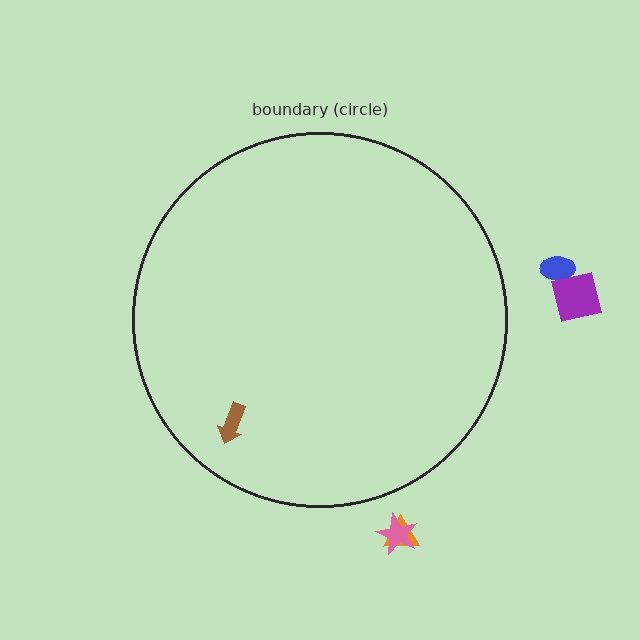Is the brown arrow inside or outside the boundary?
Inside.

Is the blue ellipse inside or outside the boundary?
Outside.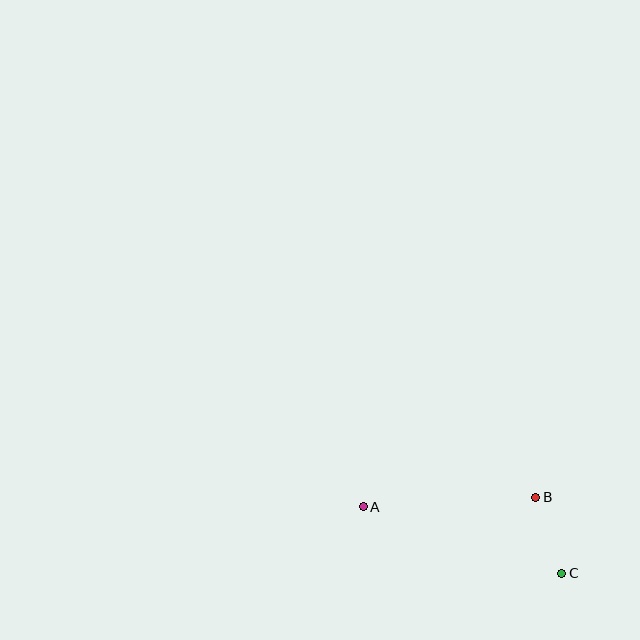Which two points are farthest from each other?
Points A and C are farthest from each other.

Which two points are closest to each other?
Points B and C are closest to each other.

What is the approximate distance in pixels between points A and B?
The distance between A and B is approximately 173 pixels.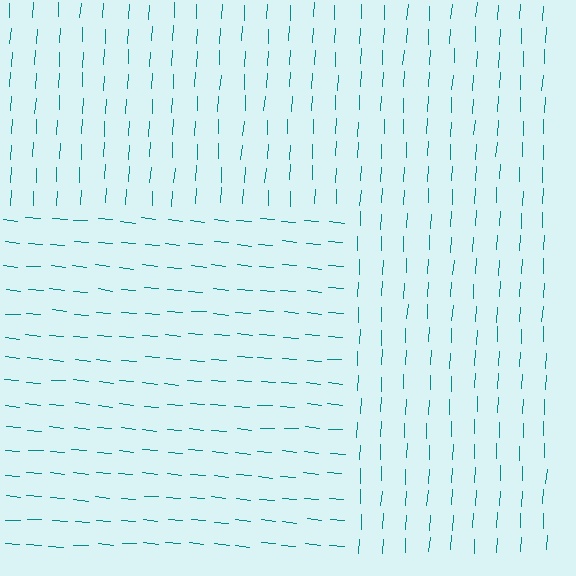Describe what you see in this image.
The image is filled with small teal line segments. A rectangle region in the image has lines oriented differently from the surrounding lines, creating a visible texture boundary.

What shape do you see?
I see a rectangle.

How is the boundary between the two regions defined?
The boundary is defined purely by a change in line orientation (approximately 87 degrees difference). All lines are the same color and thickness.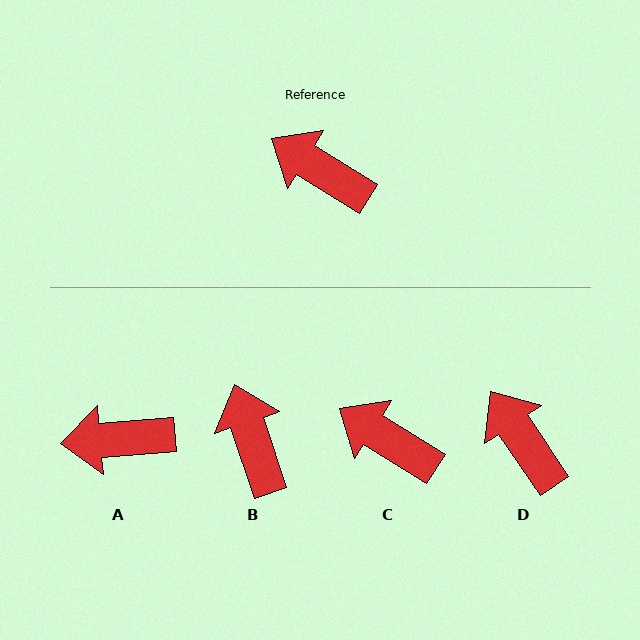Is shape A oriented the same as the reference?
No, it is off by about 37 degrees.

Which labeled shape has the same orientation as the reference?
C.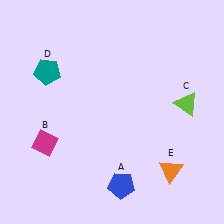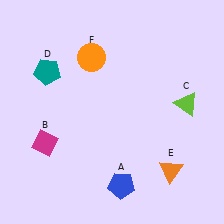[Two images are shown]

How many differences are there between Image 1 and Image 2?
There is 1 difference between the two images.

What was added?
An orange circle (F) was added in Image 2.